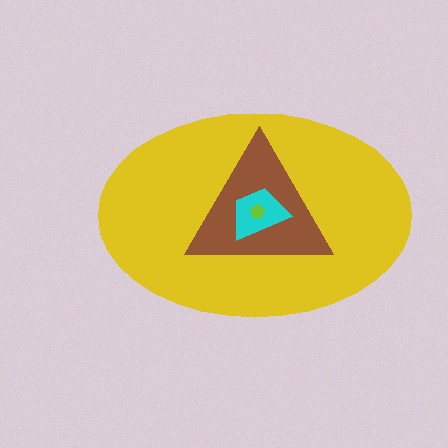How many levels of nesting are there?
4.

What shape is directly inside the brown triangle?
The cyan trapezoid.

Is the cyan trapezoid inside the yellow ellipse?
Yes.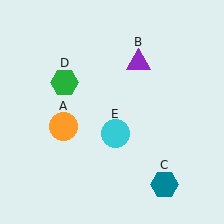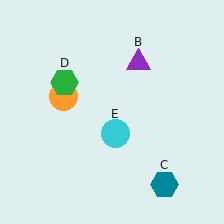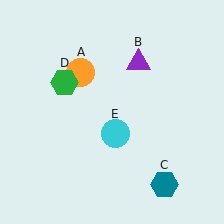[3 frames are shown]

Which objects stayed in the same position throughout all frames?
Purple triangle (object B) and teal hexagon (object C) and green hexagon (object D) and cyan circle (object E) remained stationary.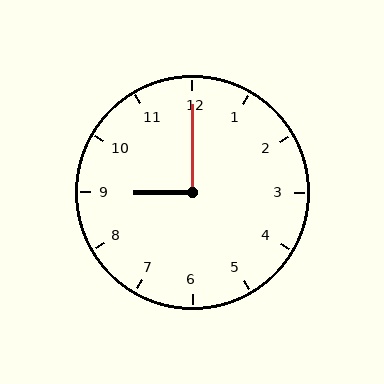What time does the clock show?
9:00.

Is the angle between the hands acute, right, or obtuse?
It is right.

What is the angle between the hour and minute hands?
Approximately 90 degrees.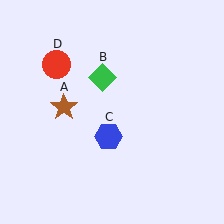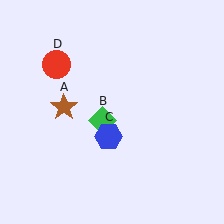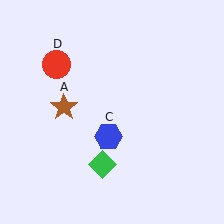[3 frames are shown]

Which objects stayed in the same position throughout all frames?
Brown star (object A) and blue hexagon (object C) and red circle (object D) remained stationary.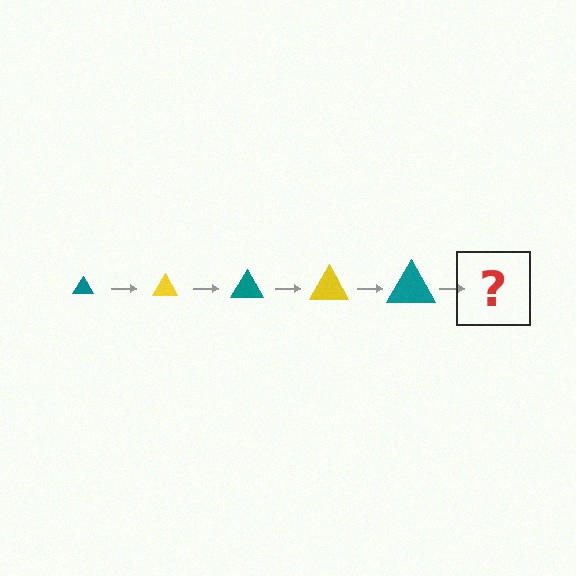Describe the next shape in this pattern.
It should be a yellow triangle, larger than the previous one.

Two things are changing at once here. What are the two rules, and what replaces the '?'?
The two rules are that the triangle grows larger each step and the color cycles through teal and yellow. The '?' should be a yellow triangle, larger than the previous one.